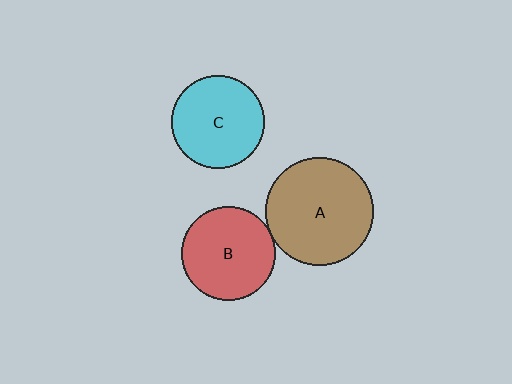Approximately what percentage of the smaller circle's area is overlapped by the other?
Approximately 5%.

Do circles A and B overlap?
Yes.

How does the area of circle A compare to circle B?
Approximately 1.3 times.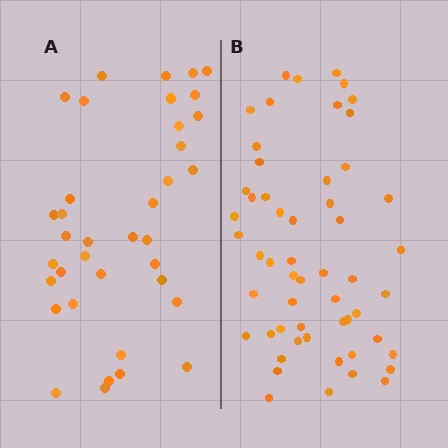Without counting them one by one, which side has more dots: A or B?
Region B (the right region) has more dots.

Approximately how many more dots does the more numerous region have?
Region B has approximately 20 more dots than region A.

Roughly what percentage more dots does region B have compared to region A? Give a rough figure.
About 50% more.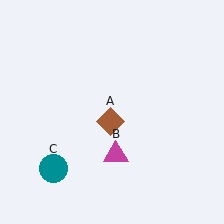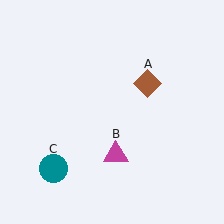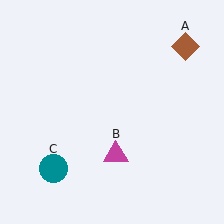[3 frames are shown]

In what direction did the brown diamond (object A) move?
The brown diamond (object A) moved up and to the right.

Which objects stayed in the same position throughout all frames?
Magenta triangle (object B) and teal circle (object C) remained stationary.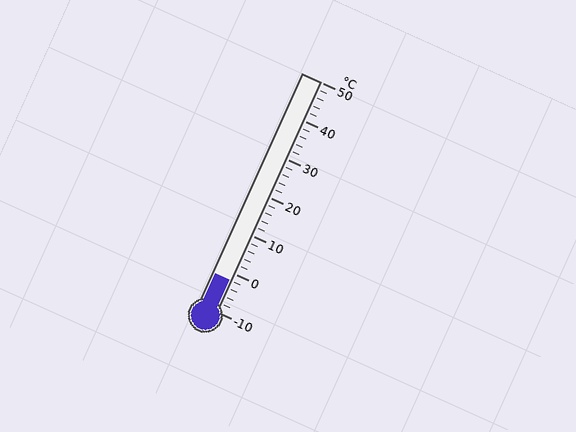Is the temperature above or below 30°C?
The temperature is below 30°C.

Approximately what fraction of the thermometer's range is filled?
The thermometer is filled to approximately 15% of its range.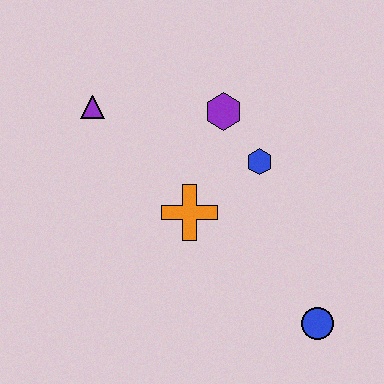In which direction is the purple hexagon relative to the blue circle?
The purple hexagon is above the blue circle.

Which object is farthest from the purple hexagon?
The blue circle is farthest from the purple hexagon.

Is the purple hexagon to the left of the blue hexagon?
Yes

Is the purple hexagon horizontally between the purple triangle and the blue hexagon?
Yes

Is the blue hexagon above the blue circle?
Yes